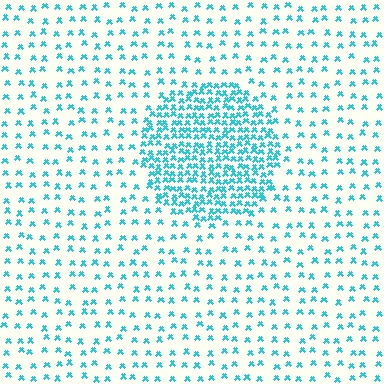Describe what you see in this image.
The image contains small cyan elements arranged at two different densities. A circle-shaped region is visible where the elements are more densely packed than the surrounding area.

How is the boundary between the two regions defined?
The boundary is defined by a change in element density (approximately 3.0x ratio). All elements are the same color, size, and shape.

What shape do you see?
I see a circle.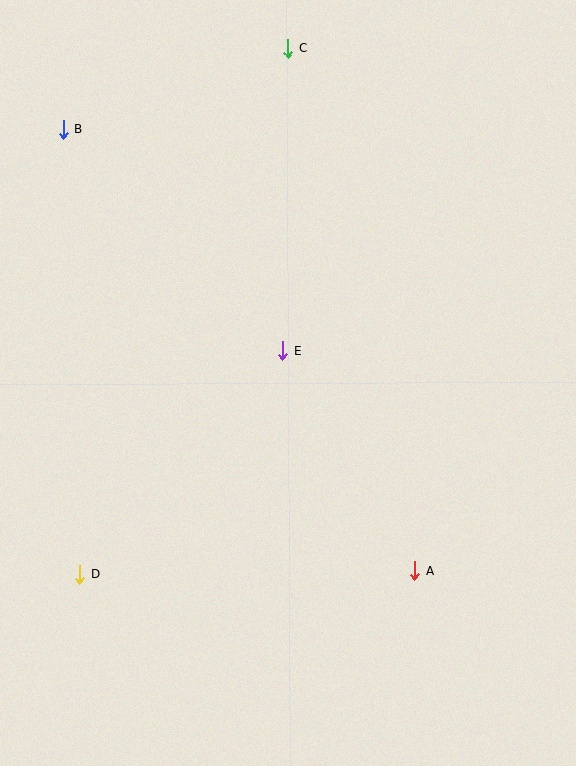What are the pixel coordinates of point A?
Point A is at (414, 571).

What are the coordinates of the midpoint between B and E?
The midpoint between B and E is at (173, 240).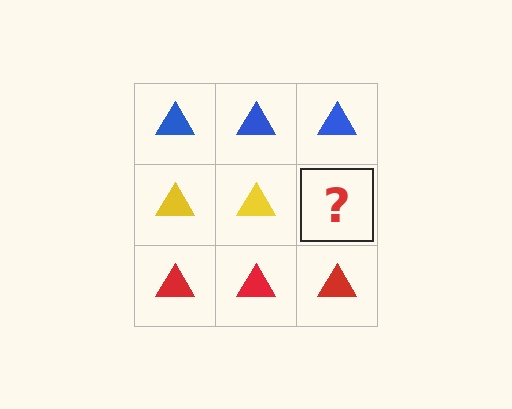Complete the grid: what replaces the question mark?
The question mark should be replaced with a yellow triangle.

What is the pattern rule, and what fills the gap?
The rule is that each row has a consistent color. The gap should be filled with a yellow triangle.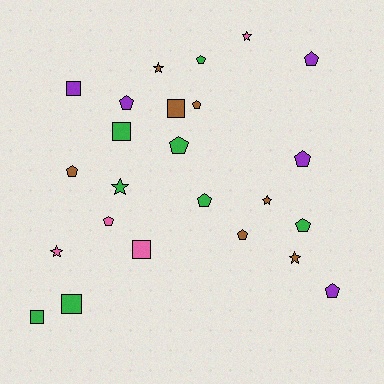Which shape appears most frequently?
Pentagon, with 12 objects.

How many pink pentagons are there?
There is 1 pink pentagon.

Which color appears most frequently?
Green, with 8 objects.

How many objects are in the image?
There are 24 objects.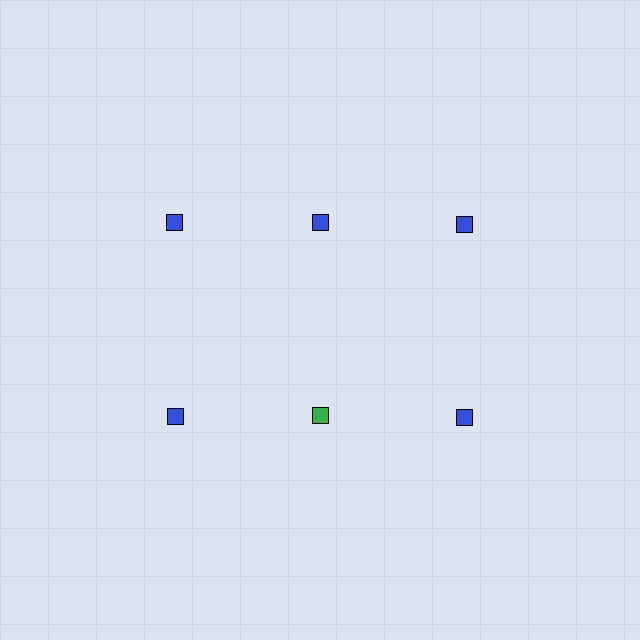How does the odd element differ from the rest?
It has a different color: green instead of blue.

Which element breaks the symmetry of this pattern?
The green square in the second row, second from left column breaks the symmetry. All other shapes are blue squares.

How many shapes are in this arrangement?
There are 6 shapes arranged in a grid pattern.